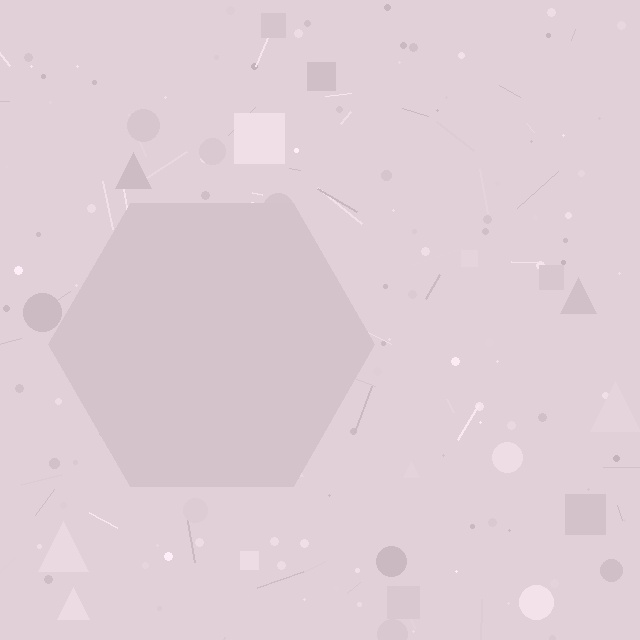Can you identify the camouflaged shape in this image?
The camouflaged shape is a hexagon.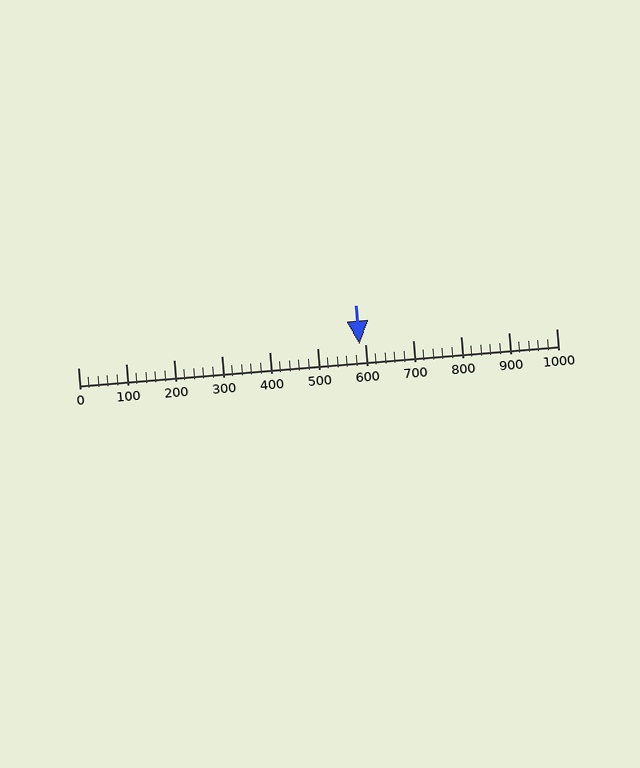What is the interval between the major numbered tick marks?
The major tick marks are spaced 100 units apart.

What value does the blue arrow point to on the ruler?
The blue arrow points to approximately 588.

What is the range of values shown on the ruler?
The ruler shows values from 0 to 1000.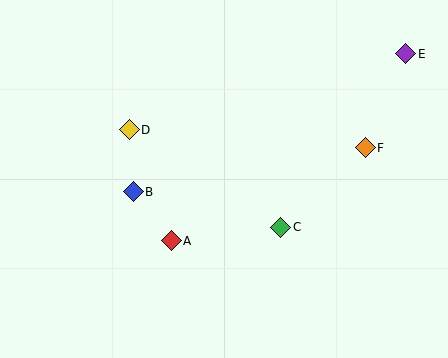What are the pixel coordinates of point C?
Point C is at (281, 227).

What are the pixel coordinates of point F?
Point F is at (365, 148).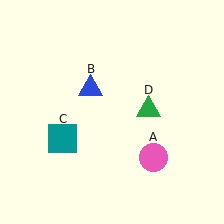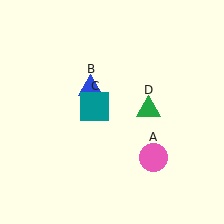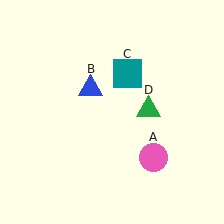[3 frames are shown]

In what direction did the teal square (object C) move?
The teal square (object C) moved up and to the right.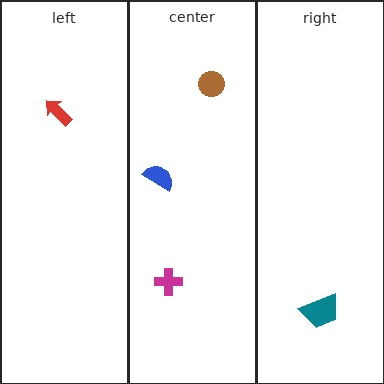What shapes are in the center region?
The magenta cross, the blue semicircle, the brown circle.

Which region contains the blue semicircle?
The center region.